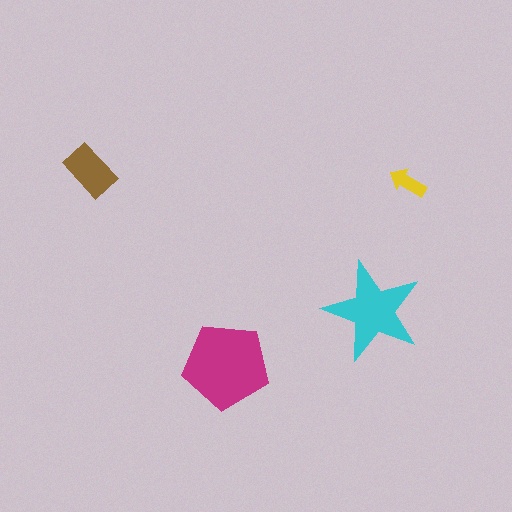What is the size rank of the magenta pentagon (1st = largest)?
1st.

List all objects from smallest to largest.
The yellow arrow, the brown rectangle, the cyan star, the magenta pentagon.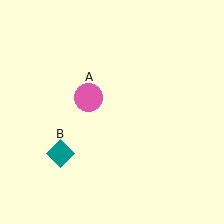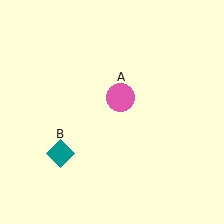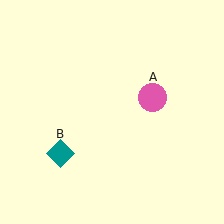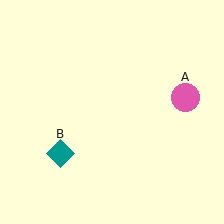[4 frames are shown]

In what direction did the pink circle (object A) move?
The pink circle (object A) moved right.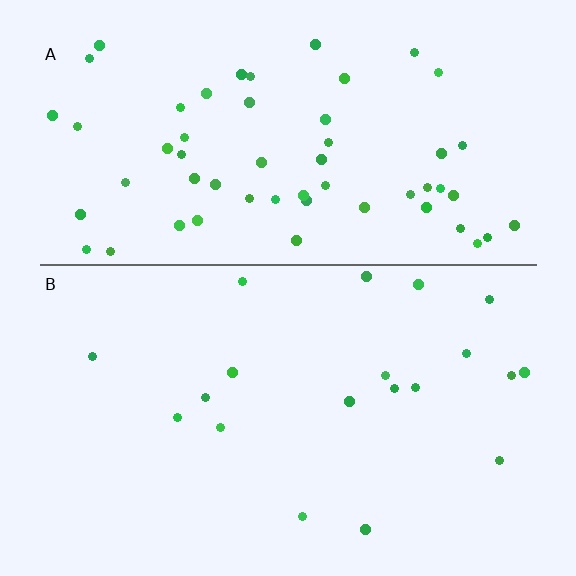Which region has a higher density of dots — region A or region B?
A (the top).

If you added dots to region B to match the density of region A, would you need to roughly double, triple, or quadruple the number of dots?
Approximately triple.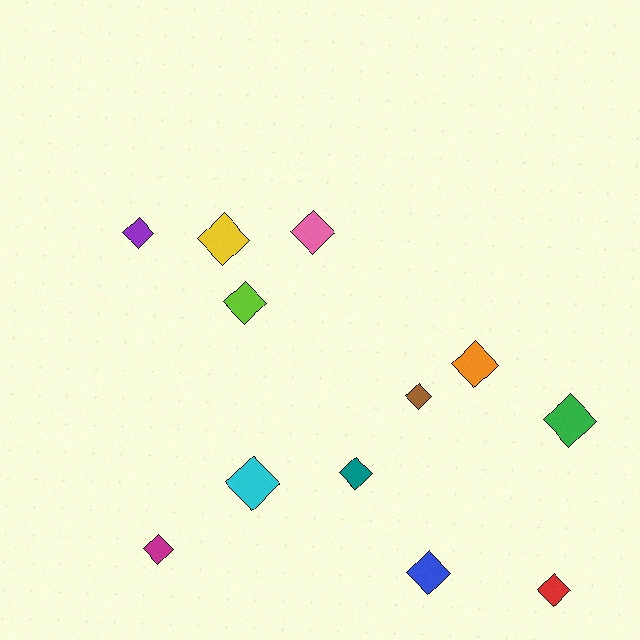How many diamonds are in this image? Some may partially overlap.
There are 12 diamonds.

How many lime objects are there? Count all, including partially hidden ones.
There is 1 lime object.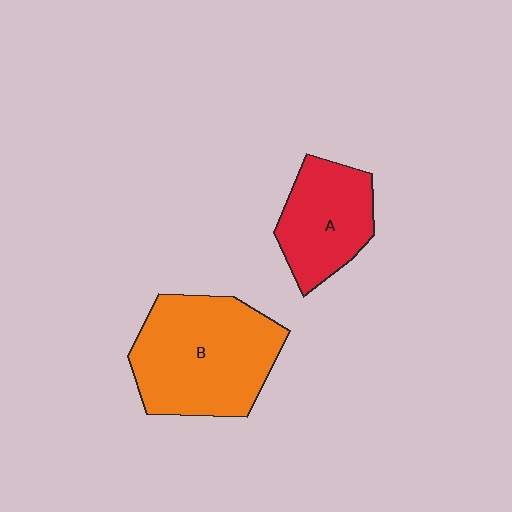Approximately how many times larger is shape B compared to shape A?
Approximately 1.6 times.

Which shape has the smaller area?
Shape A (red).